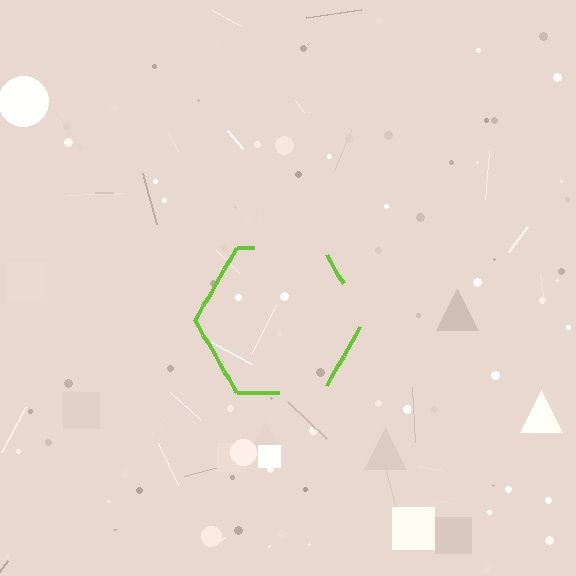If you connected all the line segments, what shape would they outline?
They would outline a hexagon.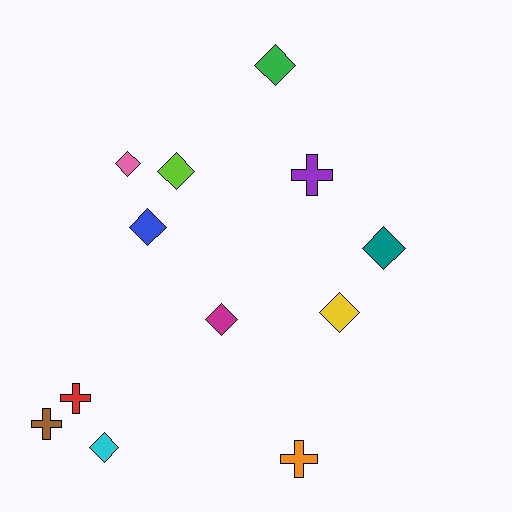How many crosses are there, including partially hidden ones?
There are 4 crosses.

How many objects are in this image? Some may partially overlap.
There are 12 objects.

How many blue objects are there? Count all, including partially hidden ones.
There is 1 blue object.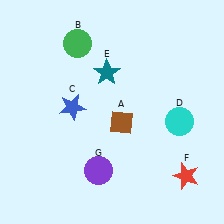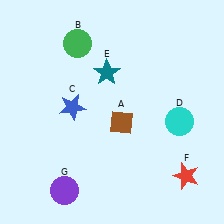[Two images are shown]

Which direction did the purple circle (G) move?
The purple circle (G) moved left.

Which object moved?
The purple circle (G) moved left.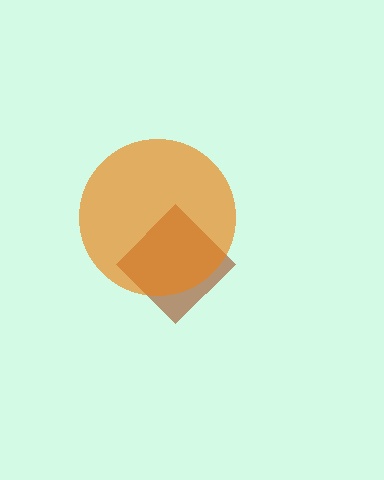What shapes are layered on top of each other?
The layered shapes are: a brown diamond, an orange circle.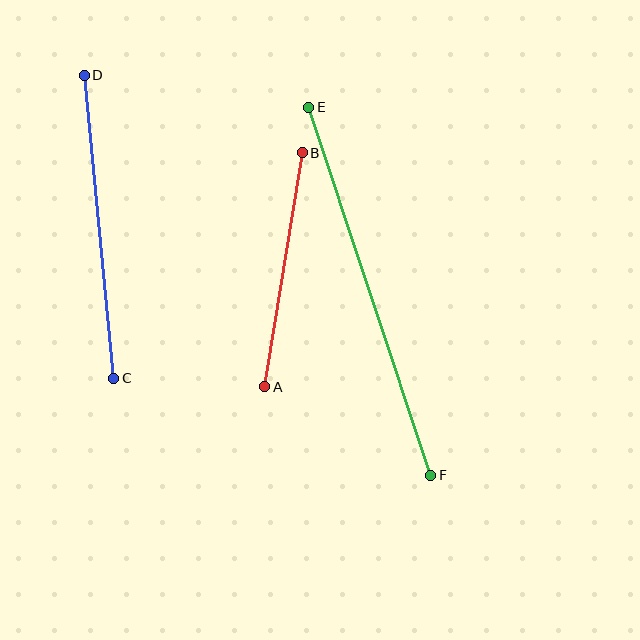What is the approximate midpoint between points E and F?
The midpoint is at approximately (370, 291) pixels.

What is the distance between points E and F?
The distance is approximately 387 pixels.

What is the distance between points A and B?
The distance is approximately 237 pixels.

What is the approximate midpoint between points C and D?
The midpoint is at approximately (99, 227) pixels.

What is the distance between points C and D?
The distance is approximately 305 pixels.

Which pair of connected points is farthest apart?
Points E and F are farthest apart.